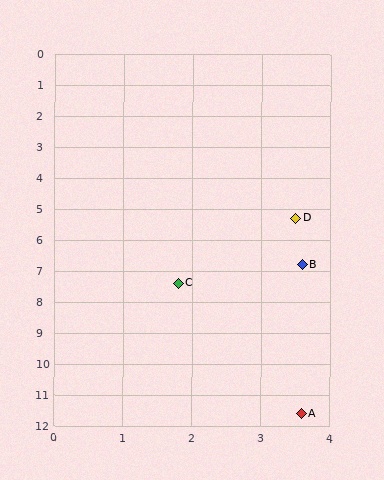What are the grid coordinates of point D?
Point D is at approximately (3.5, 5.3).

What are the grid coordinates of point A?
Point A is at approximately (3.6, 11.6).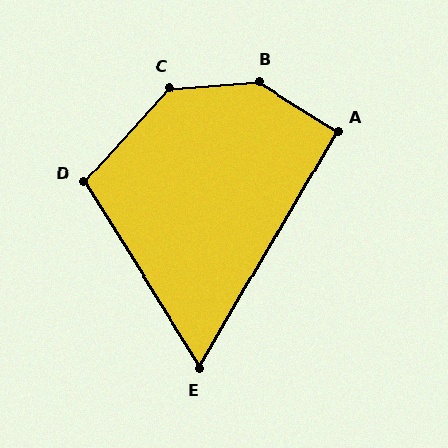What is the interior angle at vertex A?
Approximately 92 degrees (approximately right).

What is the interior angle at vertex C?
Approximately 137 degrees (obtuse).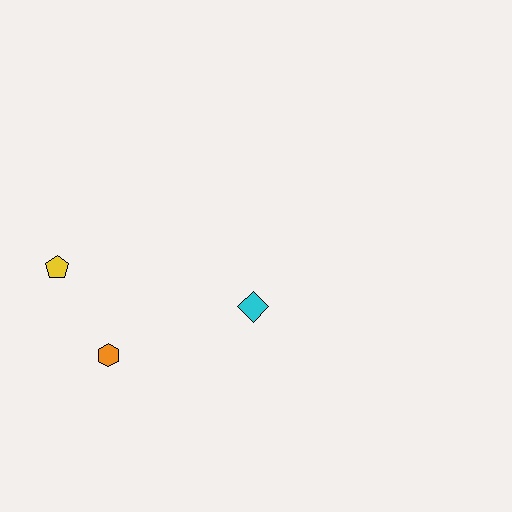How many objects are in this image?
There are 3 objects.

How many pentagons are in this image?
There is 1 pentagon.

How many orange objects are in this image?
There is 1 orange object.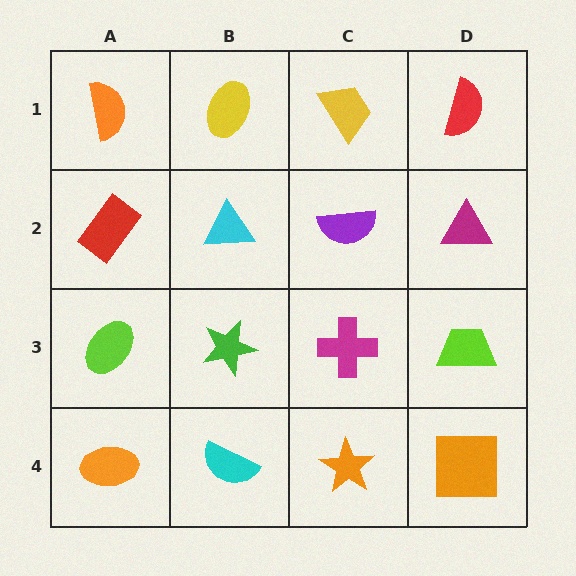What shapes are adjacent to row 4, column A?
A lime ellipse (row 3, column A), a cyan semicircle (row 4, column B).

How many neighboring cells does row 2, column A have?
3.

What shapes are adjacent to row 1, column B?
A cyan triangle (row 2, column B), an orange semicircle (row 1, column A), a yellow trapezoid (row 1, column C).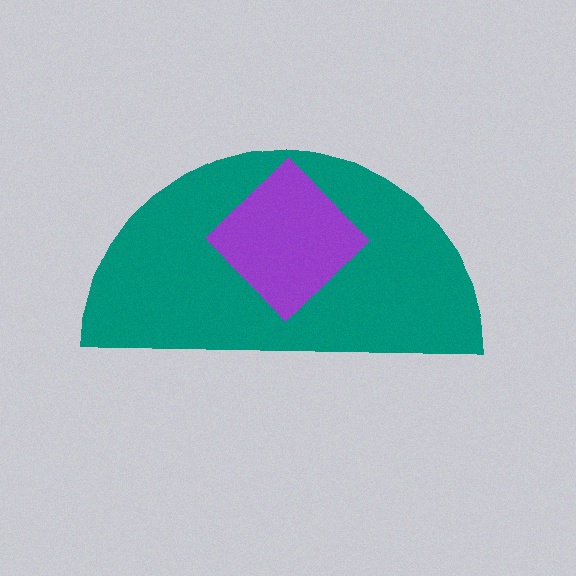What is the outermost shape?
The teal semicircle.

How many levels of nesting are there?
2.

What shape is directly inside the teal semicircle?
The purple diamond.